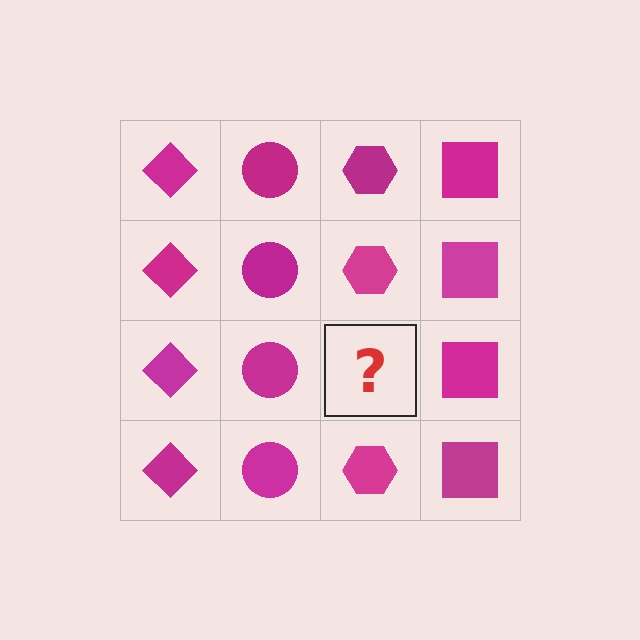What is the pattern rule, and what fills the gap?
The rule is that each column has a consistent shape. The gap should be filled with a magenta hexagon.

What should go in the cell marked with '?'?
The missing cell should contain a magenta hexagon.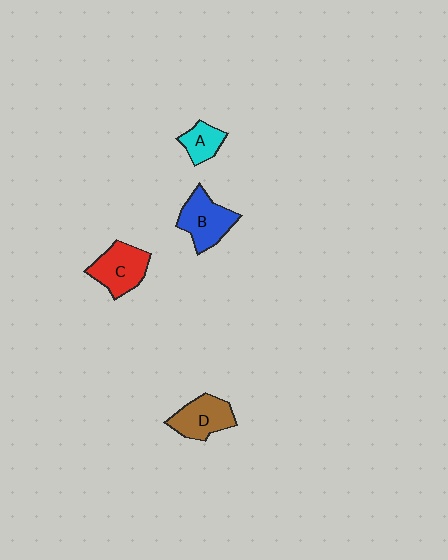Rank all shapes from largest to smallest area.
From largest to smallest: B (blue), C (red), D (brown), A (cyan).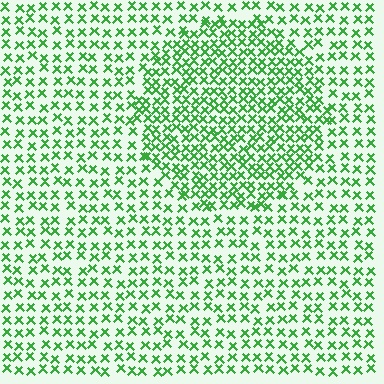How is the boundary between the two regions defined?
The boundary is defined by a change in element density (approximately 1.7x ratio). All elements are the same color, size, and shape.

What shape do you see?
I see a circle.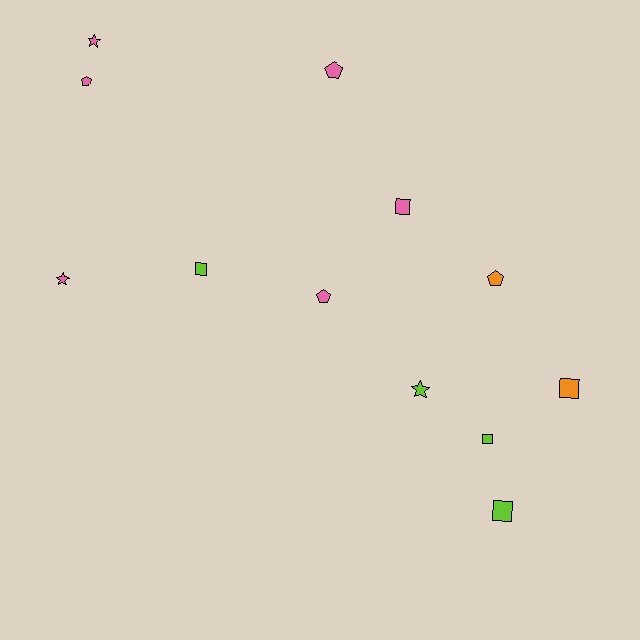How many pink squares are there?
There is 1 pink square.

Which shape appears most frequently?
Square, with 5 objects.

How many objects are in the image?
There are 12 objects.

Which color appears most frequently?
Pink, with 6 objects.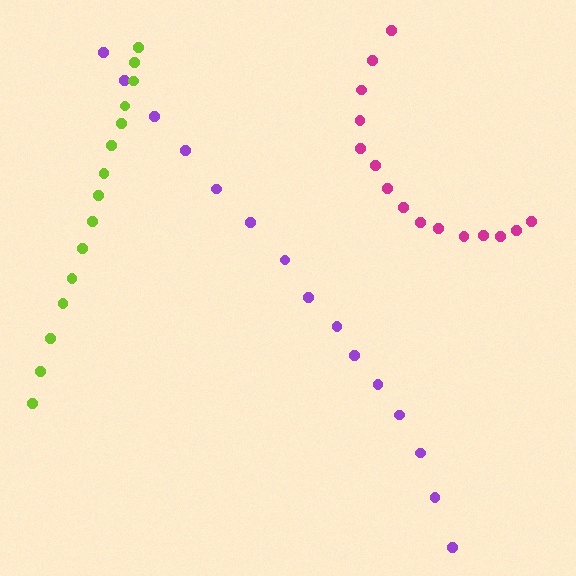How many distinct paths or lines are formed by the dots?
There are 3 distinct paths.